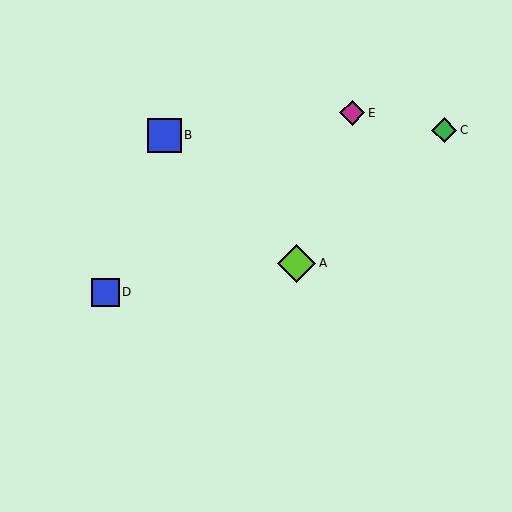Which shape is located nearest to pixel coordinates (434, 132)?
The green diamond (labeled C) at (444, 130) is nearest to that location.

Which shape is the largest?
The lime diamond (labeled A) is the largest.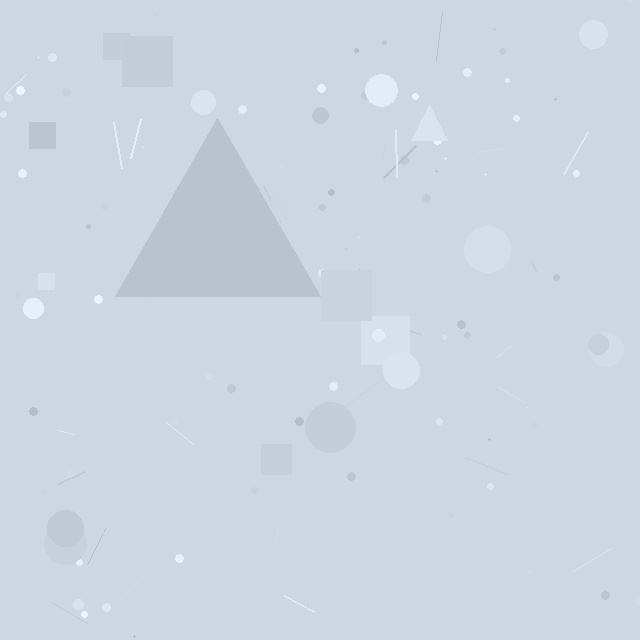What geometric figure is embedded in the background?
A triangle is embedded in the background.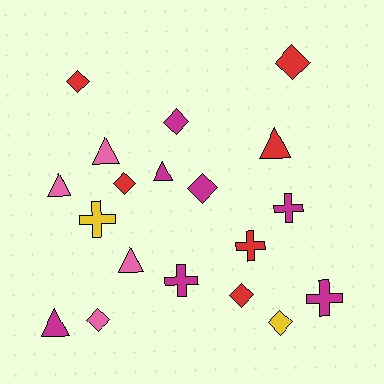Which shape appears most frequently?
Diamond, with 8 objects.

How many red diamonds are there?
There are 4 red diamonds.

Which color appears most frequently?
Magenta, with 7 objects.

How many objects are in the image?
There are 19 objects.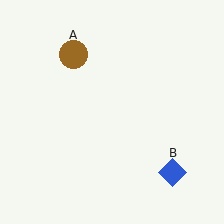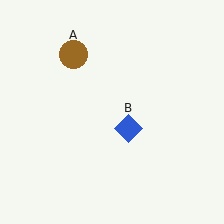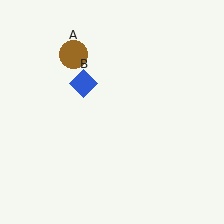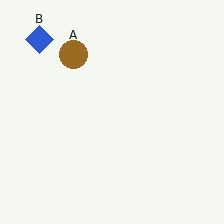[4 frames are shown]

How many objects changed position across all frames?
1 object changed position: blue diamond (object B).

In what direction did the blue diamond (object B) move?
The blue diamond (object B) moved up and to the left.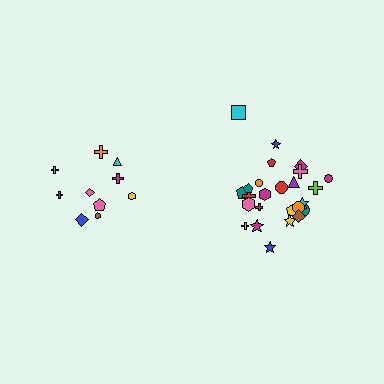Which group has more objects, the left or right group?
The right group.